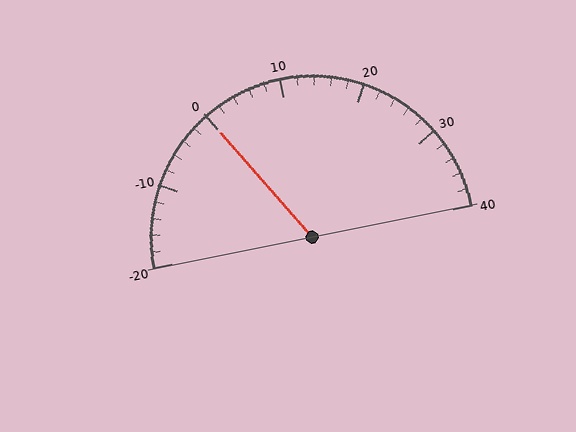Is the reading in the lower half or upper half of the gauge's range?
The reading is in the lower half of the range (-20 to 40).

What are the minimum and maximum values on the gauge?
The gauge ranges from -20 to 40.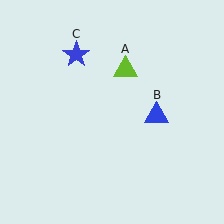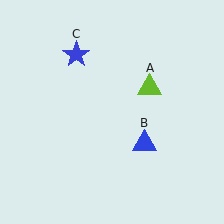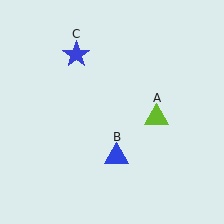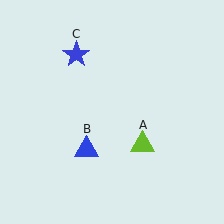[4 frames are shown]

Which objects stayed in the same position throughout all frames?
Blue star (object C) remained stationary.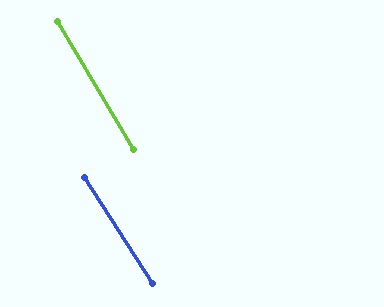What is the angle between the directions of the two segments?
Approximately 2 degrees.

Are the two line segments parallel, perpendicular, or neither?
Parallel — their directions differ by only 1.9°.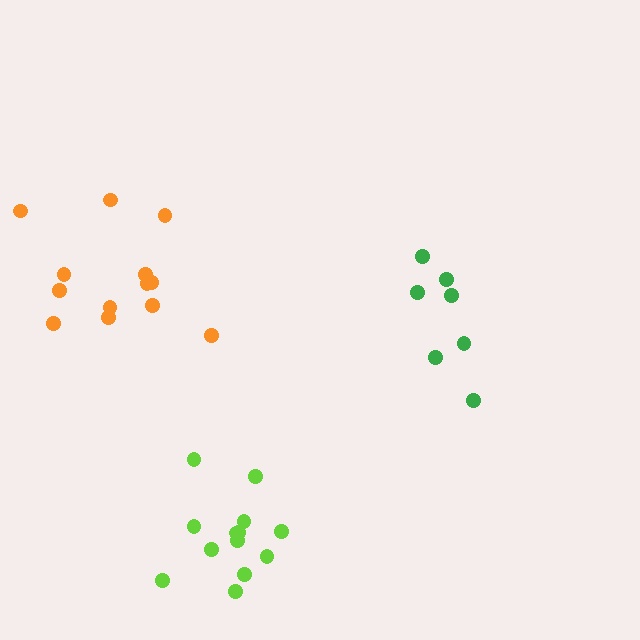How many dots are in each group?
Group 1: 7 dots, Group 2: 13 dots, Group 3: 13 dots (33 total).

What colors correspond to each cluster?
The clusters are colored: green, orange, lime.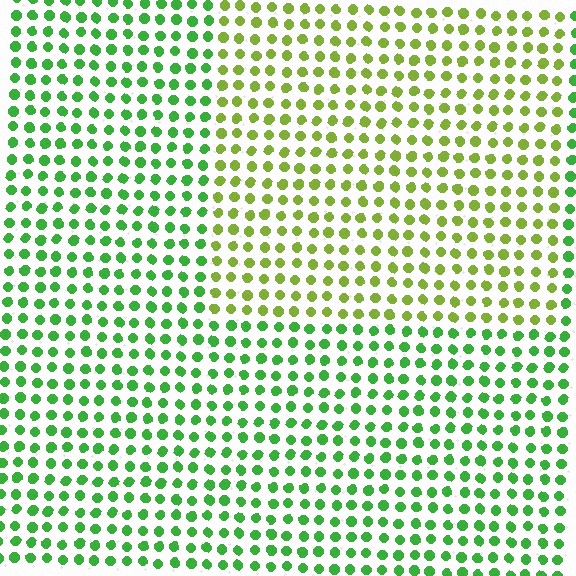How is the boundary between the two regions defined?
The boundary is defined purely by a slight shift in hue (about 38 degrees). Spacing, size, and orientation are identical on both sides.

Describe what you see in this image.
The image is filled with small green elements in a uniform arrangement. A rectangle-shaped region is visible where the elements are tinted to a slightly different hue, forming a subtle color boundary.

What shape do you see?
I see a rectangle.